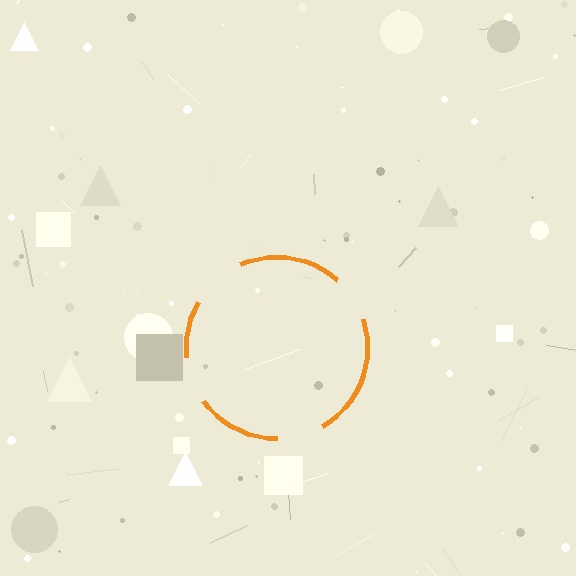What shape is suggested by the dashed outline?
The dashed outline suggests a circle.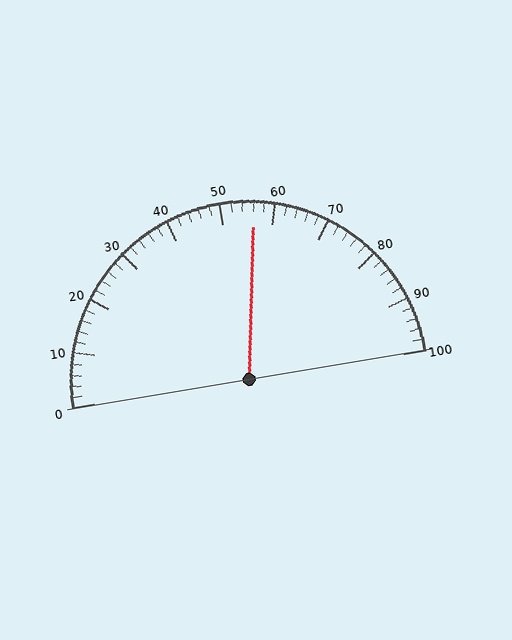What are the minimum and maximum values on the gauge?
The gauge ranges from 0 to 100.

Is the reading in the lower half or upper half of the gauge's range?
The reading is in the upper half of the range (0 to 100).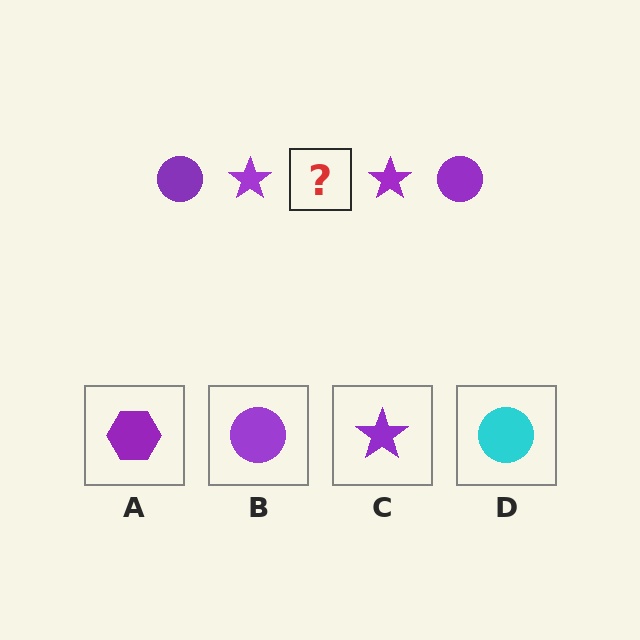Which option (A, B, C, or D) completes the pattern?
B.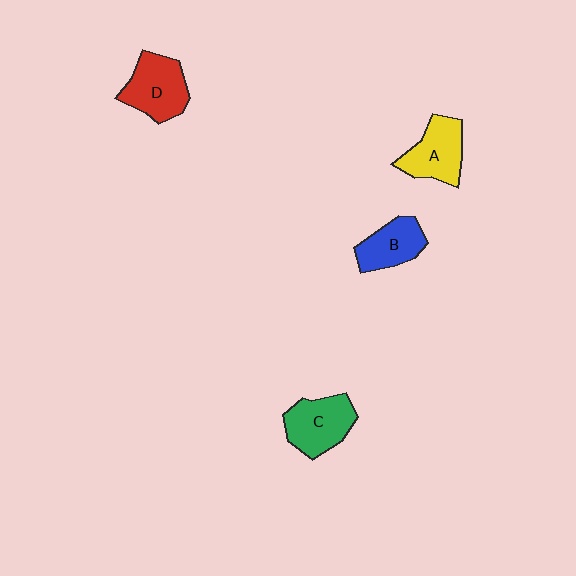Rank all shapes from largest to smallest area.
From largest to smallest: D (red), C (green), A (yellow), B (blue).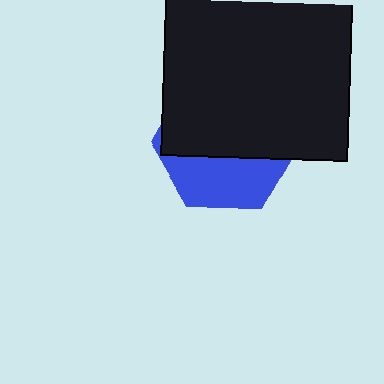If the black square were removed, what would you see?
You would see the complete blue hexagon.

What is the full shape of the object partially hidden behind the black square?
The partially hidden object is a blue hexagon.